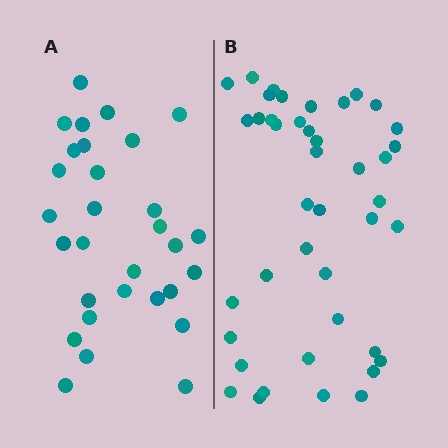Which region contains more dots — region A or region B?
Region B (the right region) has more dots.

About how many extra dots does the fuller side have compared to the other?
Region B has roughly 12 or so more dots than region A.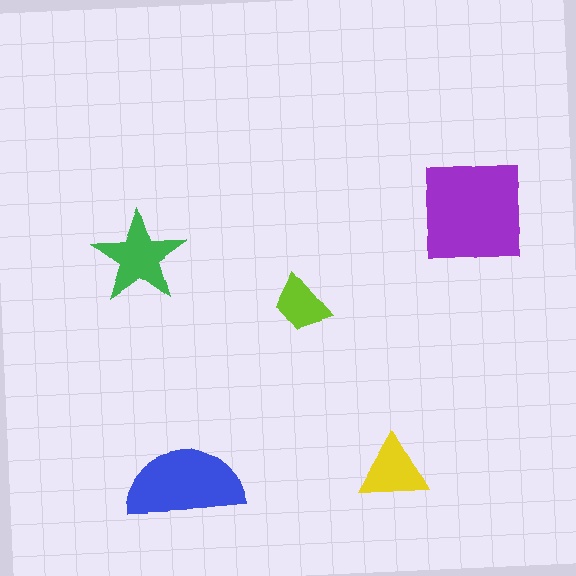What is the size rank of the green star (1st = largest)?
3rd.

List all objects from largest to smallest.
The purple square, the blue semicircle, the green star, the yellow triangle, the lime trapezoid.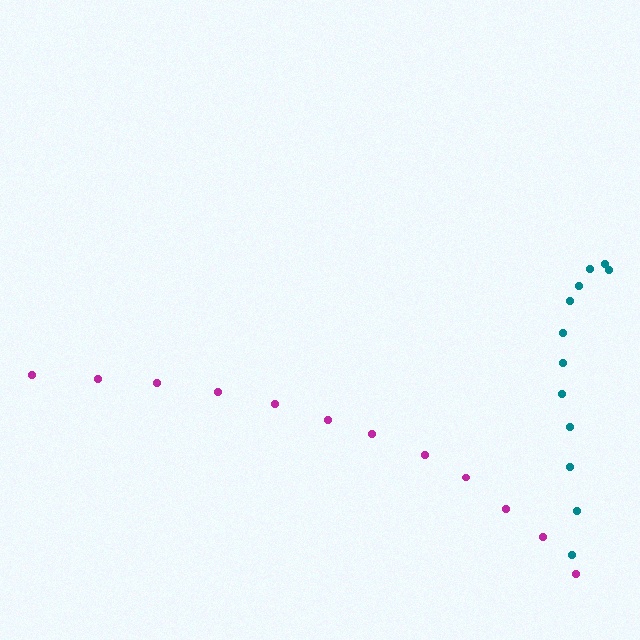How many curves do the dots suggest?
There are 2 distinct paths.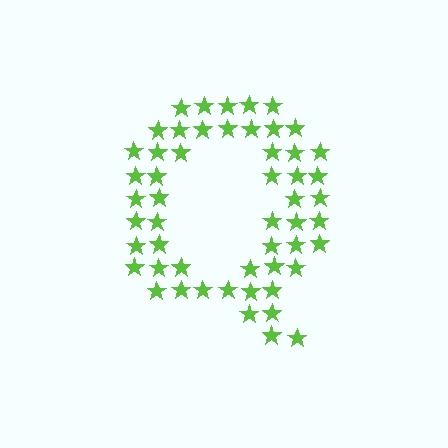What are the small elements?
The small elements are stars.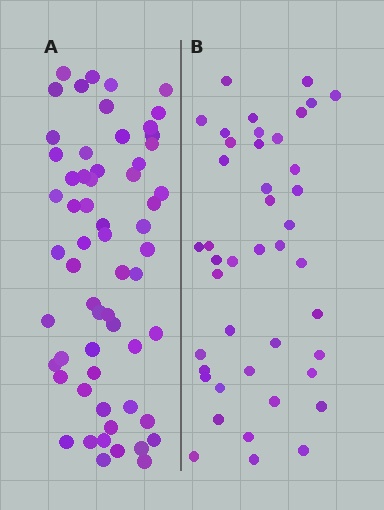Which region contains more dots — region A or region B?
Region A (the left region) has more dots.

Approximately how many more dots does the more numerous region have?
Region A has approximately 15 more dots than region B.